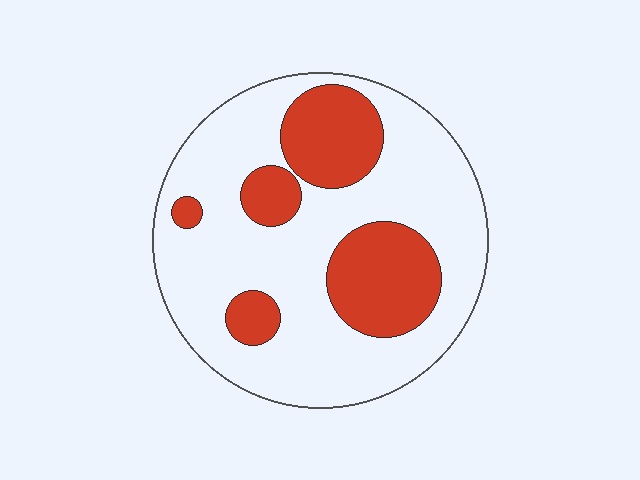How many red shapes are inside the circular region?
5.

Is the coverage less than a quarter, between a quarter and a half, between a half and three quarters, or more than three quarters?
Between a quarter and a half.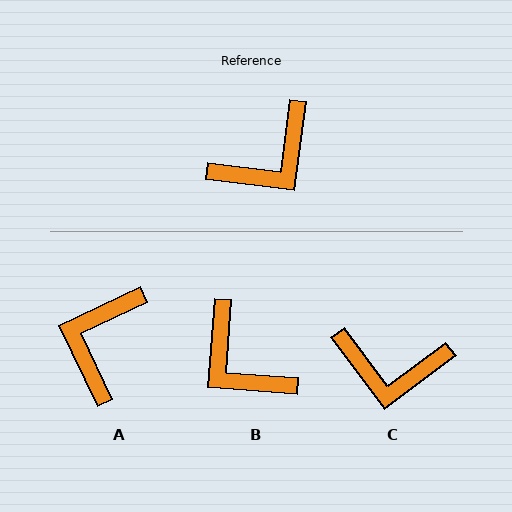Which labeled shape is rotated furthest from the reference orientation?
A, about 147 degrees away.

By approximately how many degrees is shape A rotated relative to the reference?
Approximately 147 degrees clockwise.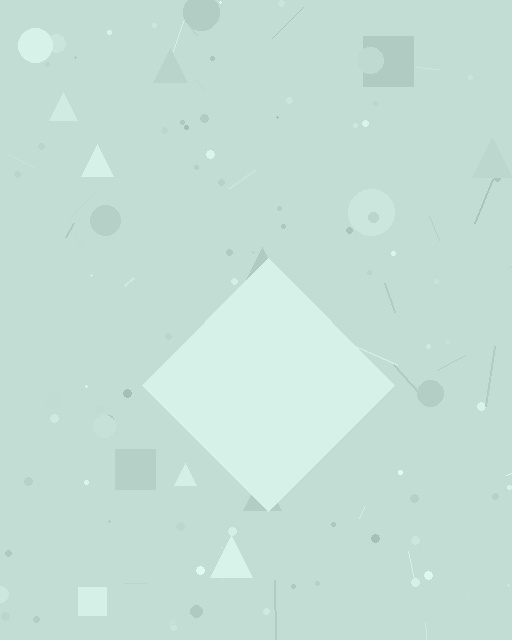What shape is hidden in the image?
A diamond is hidden in the image.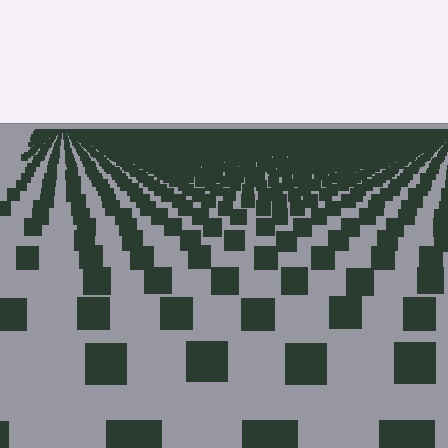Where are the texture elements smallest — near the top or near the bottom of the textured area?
Near the top.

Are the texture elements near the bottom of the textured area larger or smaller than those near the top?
Larger. Near the bottom, elements are closer to the viewer and appear at a bigger on-screen size.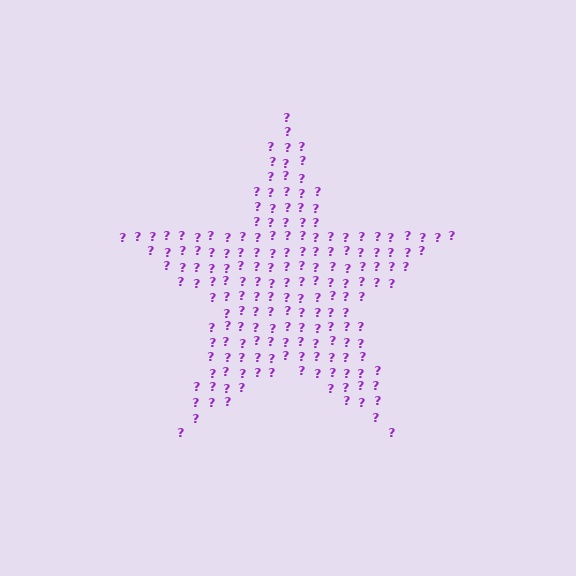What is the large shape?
The large shape is a star.